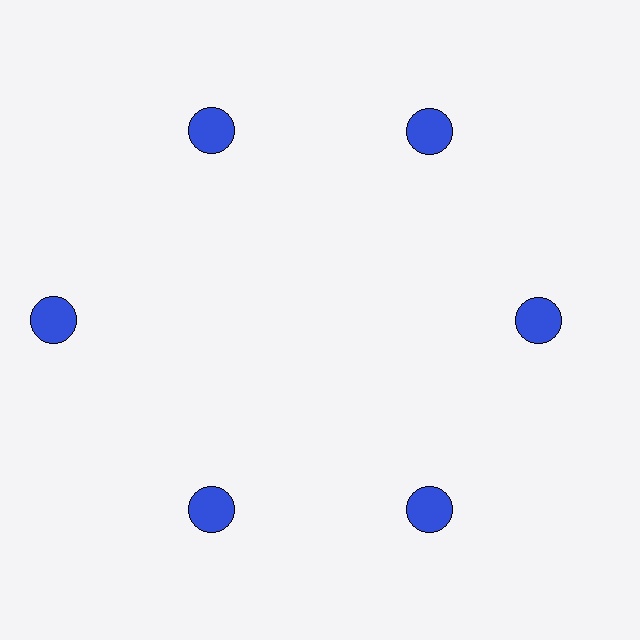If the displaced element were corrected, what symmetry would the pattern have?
It would have 6-fold rotational symmetry — the pattern would map onto itself every 60 degrees.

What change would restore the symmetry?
The symmetry would be restored by moving it inward, back onto the ring so that all 6 circles sit at equal angles and equal distance from the center.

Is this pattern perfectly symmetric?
No. The 6 blue circles are arranged in a ring, but one element near the 9 o'clock position is pushed outward from the center, breaking the 6-fold rotational symmetry.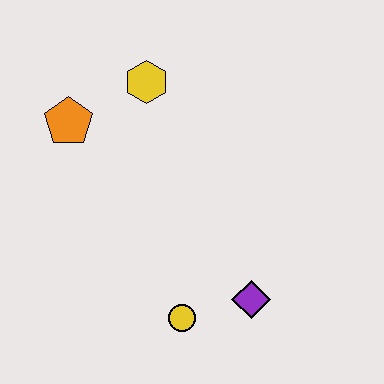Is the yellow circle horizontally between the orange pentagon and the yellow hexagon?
No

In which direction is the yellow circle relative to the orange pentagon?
The yellow circle is below the orange pentagon.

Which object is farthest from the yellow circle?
The yellow hexagon is farthest from the yellow circle.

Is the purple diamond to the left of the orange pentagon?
No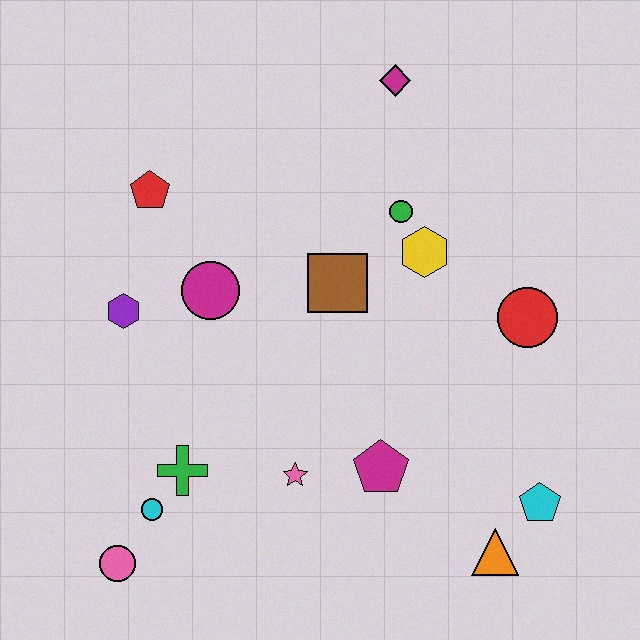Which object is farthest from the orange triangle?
The red pentagon is farthest from the orange triangle.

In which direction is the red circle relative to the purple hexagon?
The red circle is to the right of the purple hexagon.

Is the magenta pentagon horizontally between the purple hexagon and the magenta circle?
No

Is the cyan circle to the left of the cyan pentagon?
Yes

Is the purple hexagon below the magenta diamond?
Yes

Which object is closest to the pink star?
The magenta pentagon is closest to the pink star.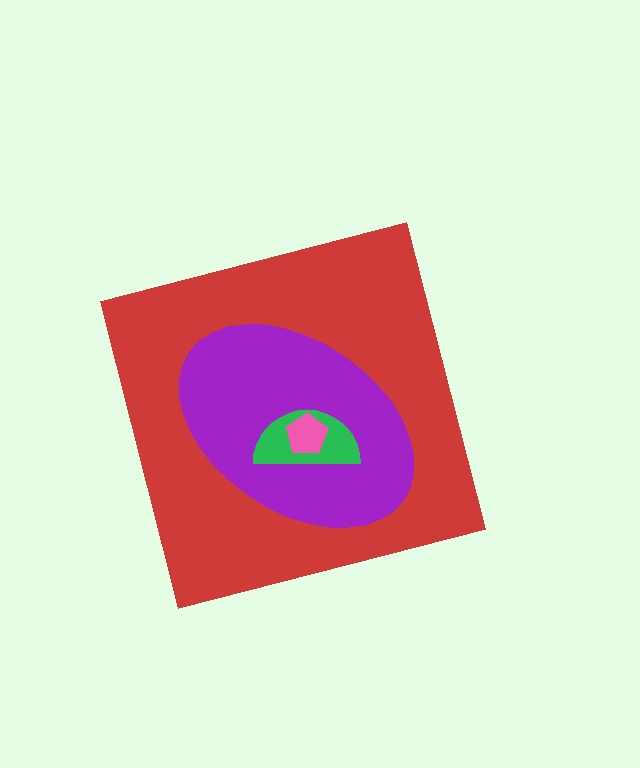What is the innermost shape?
The pink pentagon.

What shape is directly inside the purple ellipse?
The green semicircle.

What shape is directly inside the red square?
The purple ellipse.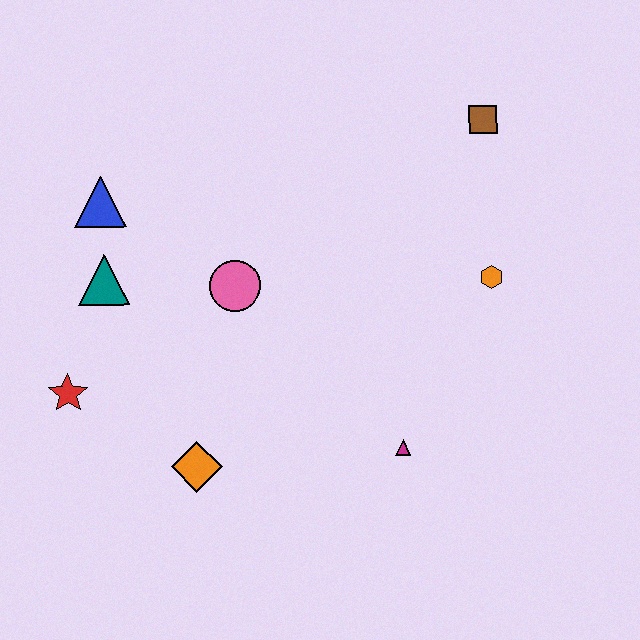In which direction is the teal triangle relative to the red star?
The teal triangle is above the red star.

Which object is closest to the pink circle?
The teal triangle is closest to the pink circle.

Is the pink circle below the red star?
No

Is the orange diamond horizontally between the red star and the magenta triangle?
Yes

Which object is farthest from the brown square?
The red star is farthest from the brown square.